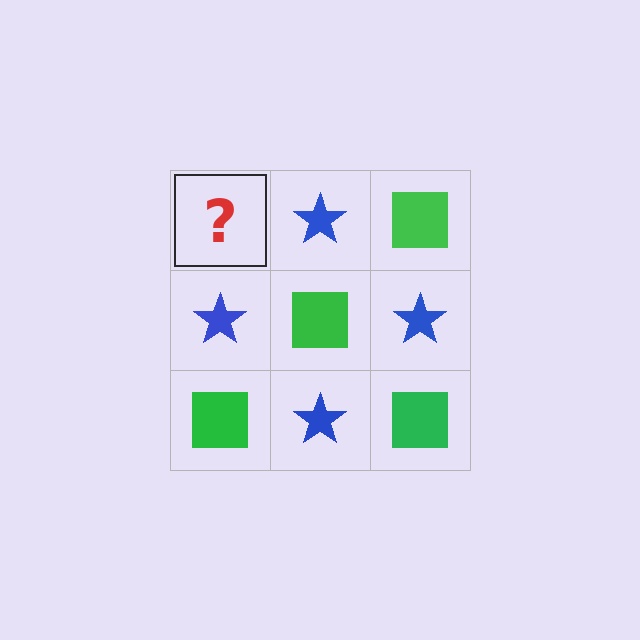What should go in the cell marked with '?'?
The missing cell should contain a green square.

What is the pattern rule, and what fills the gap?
The rule is that it alternates green square and blue star in a checkerboard pattern. The gap should be filled with a green square.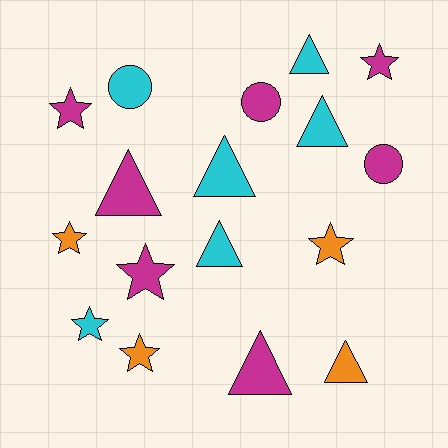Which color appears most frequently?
Magenta, with 7 objects.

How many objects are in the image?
There are 17 objects.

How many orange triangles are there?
There is 1 orange triangle.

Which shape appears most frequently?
Triangle, with 7 objects.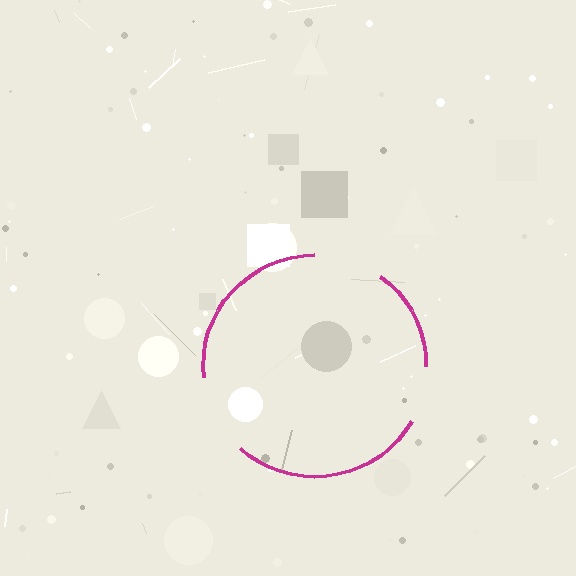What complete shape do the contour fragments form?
The contour fragments form a circle.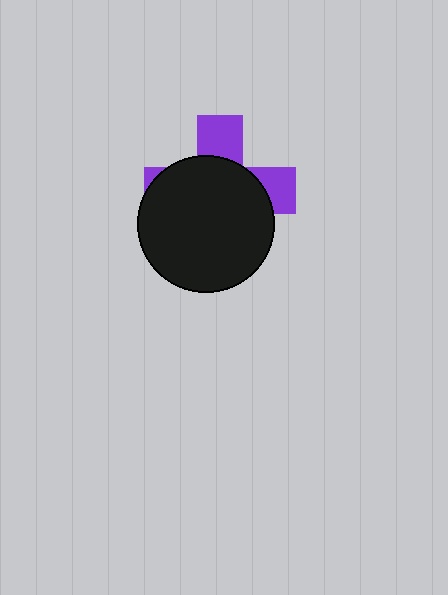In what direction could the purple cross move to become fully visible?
The purple cross could move up. That would shift it out from behind the black circle entirely.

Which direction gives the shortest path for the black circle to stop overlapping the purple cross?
Moving down gives the shortest separation.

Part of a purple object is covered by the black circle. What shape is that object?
It is a cross.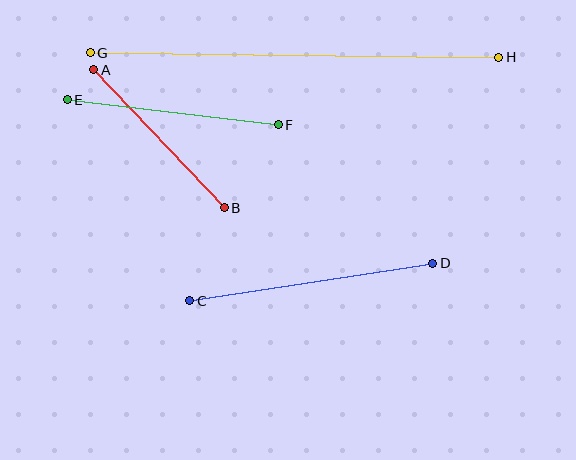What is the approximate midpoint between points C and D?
The midpoint is at approximately (311, 282) pixels.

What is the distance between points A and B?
The distance is approximately 190 pixels.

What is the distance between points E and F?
The distance is approximately 213 pixels.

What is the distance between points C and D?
The distance is approximately 246 pixels.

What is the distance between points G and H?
The distance is approximately 408 pixels.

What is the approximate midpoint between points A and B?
The midpoint is at approximately (159, 139) pixels.